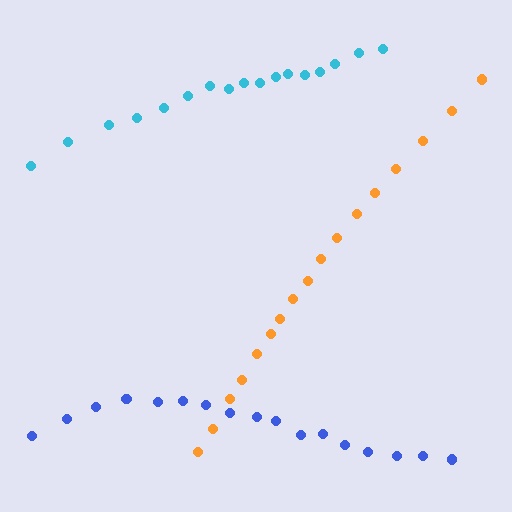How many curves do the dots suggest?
There are 3 distinct paths.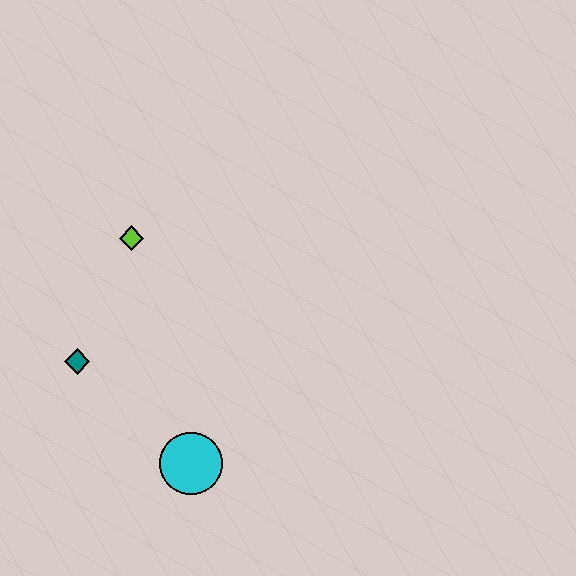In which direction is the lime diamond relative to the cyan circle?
The lime diamond is above the cyan circle.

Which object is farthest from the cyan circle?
The lime diamond is farthest from the cyan circle.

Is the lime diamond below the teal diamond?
No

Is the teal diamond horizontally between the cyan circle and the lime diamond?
No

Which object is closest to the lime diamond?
The teal diamond is closest to the lime diamond.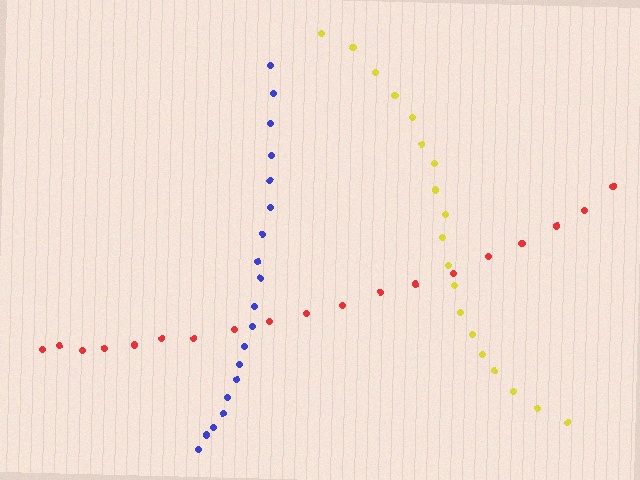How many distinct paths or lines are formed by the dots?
There are 3 distinct paths.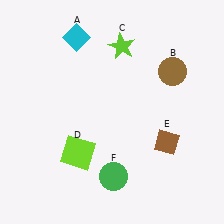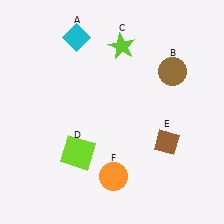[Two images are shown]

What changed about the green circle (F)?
In Image 1, F is green. In Image 2, it changed to orange.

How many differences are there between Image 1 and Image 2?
There is 1 difference between the two images.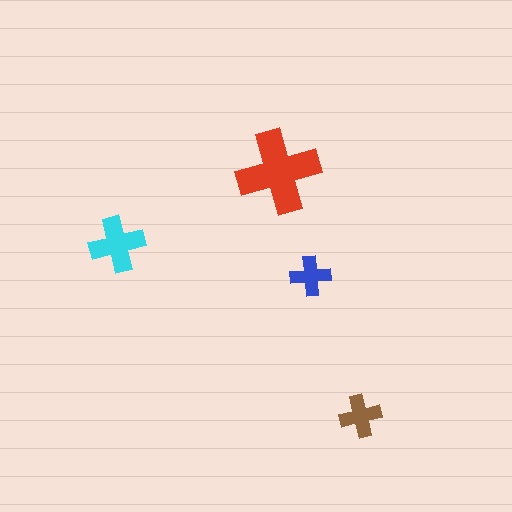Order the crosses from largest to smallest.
the red one, the cyan one, the brown one, the blue one.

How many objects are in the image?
There are 4 objects in the image.